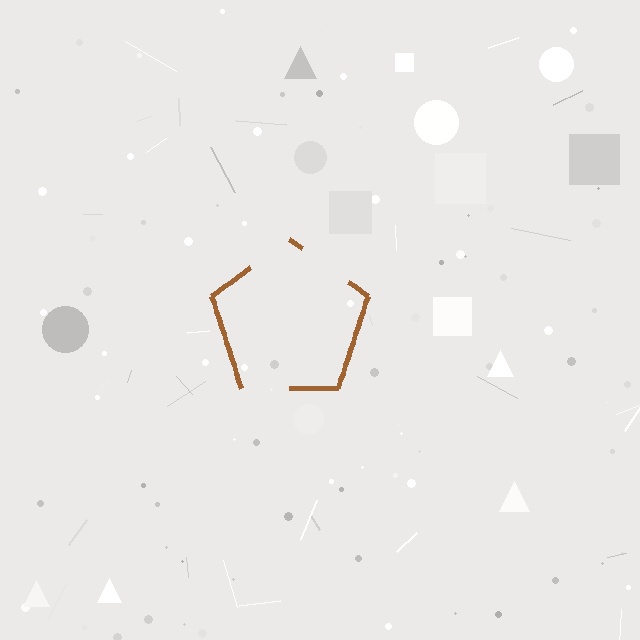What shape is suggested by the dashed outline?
The dashed outline suggests a pentagon.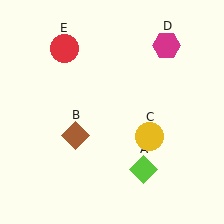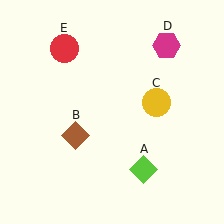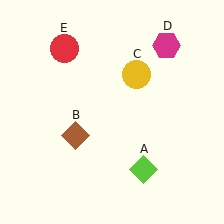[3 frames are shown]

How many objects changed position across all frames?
1 object changed position: yellow circle (object C).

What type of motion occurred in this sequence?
The yellow circle (object C) rotated counterclockwise around the center of the scene.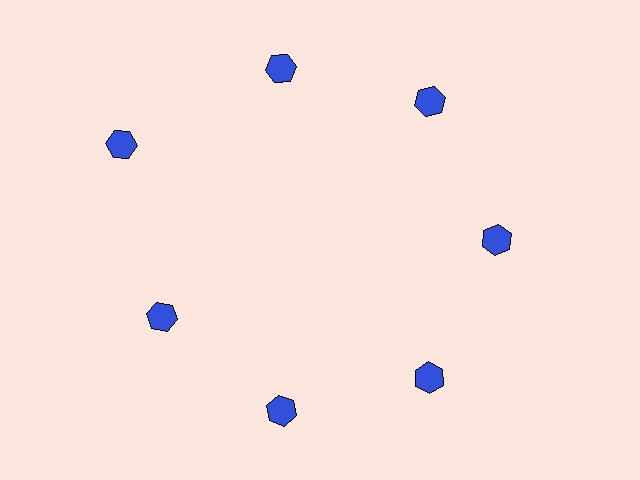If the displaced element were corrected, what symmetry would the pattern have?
It would have 7-fold rotational symmetry — the pattern would map onto itself every 51 degrees.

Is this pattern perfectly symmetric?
No. The 7 blue hexagons are arranged in a ring, but one element near the 10 o'clock position is pushed outward from the center, breaking the 7-fold rotational symmetry.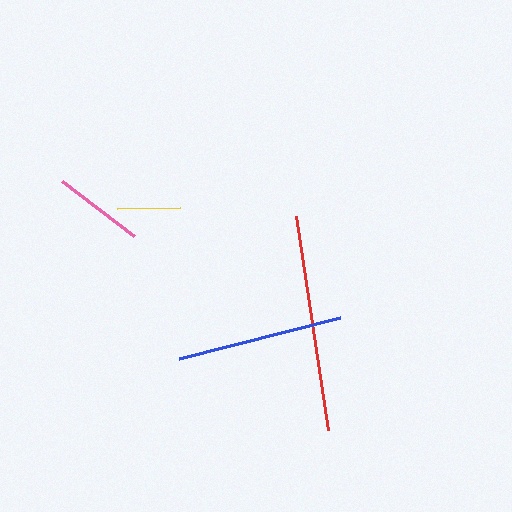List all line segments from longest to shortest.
From longest to shortest: red, blue, pink, yellow.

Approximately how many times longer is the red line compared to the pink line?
The red line is approximately 2.4 times the length of the pink line.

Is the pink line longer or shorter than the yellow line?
The pink line is longer than the yellow line.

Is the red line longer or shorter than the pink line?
The red line is longer than the pink line.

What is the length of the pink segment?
The pink segment is approximately 90 pixels long.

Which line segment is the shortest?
The yellow line is the shortest at approximately 62 pixels.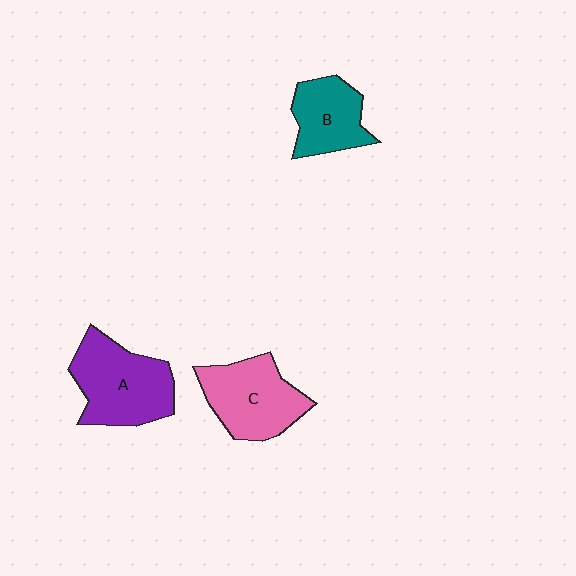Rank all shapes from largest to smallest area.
From largest to smallest: A (purple), C (pink), B (teal).